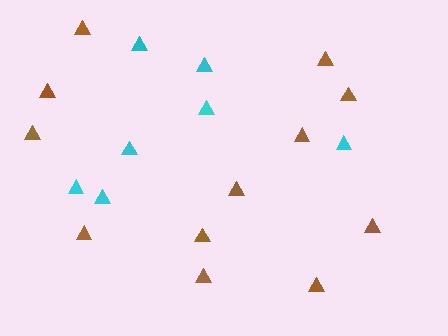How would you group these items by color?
There are 2 groups: one group of brown triangles (12) and one group of cyan triangles (7).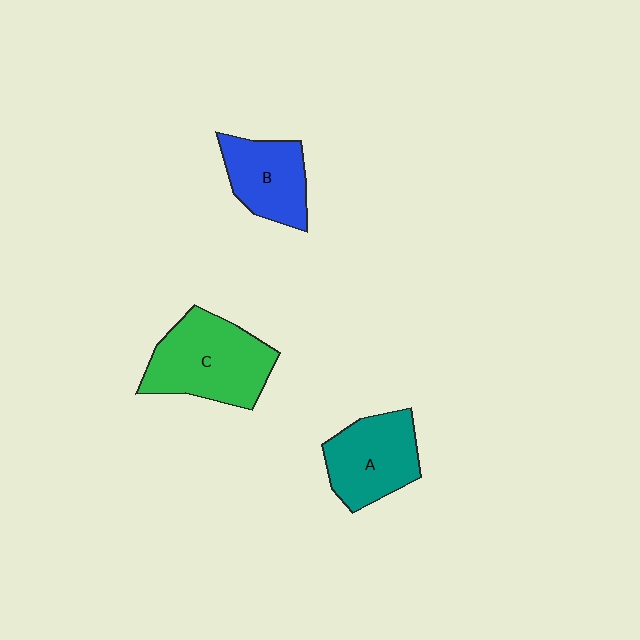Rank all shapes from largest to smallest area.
From largest to smallest: C (green), A (teal), B (blue).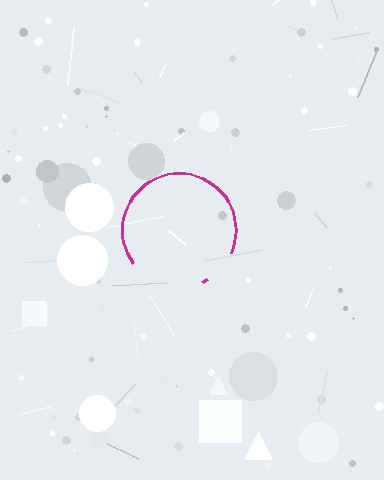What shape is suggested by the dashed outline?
The dashed outline suggests a circle.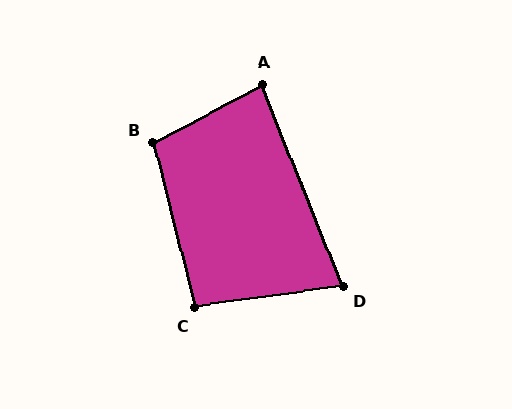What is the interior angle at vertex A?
Approximately 84 degrees (acute).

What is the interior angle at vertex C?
Approximately 96 degrees (obtuse).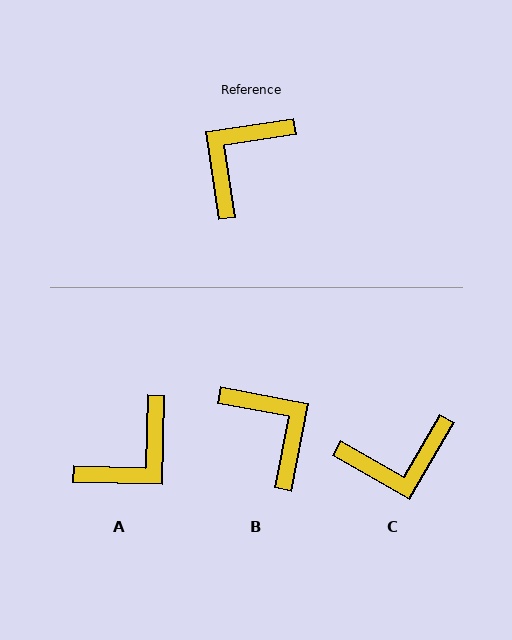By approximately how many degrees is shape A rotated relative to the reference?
Approximately 170 degrees counter-clockwise.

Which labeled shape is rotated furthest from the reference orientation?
A, about 170 degrees away.